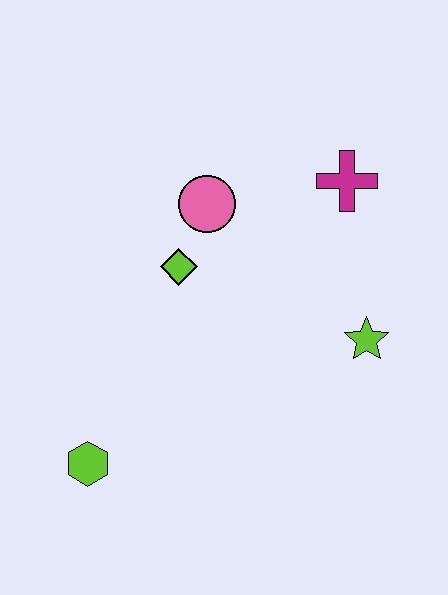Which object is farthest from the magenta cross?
The lime hexagon is farthest from the magenta cross.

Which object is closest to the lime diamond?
The pink circle is closest to the lime diamond.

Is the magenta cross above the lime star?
Yes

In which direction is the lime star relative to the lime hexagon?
The lime star is to the right of the lime hexagon.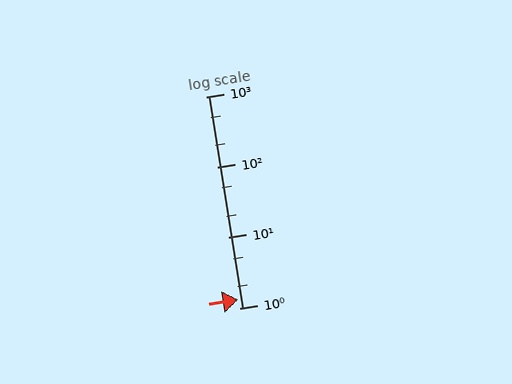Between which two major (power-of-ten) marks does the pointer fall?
The pointer is between 1 and 10.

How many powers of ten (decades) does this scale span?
The scale spans 3 decades, from 1 to 1000.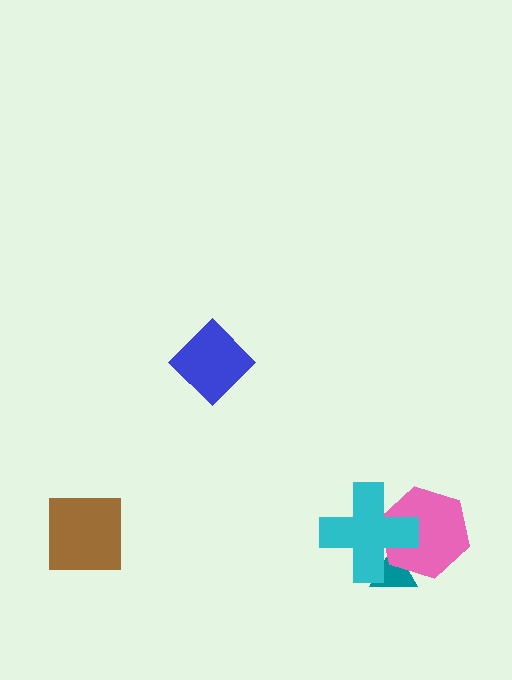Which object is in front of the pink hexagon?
The cyan cross is in front of the pink hexagon.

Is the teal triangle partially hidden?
Yes, it is partially covered by another shape.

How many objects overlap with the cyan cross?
2 objects overlap with the cyan cross.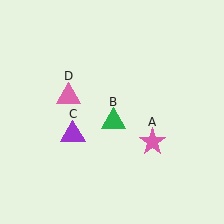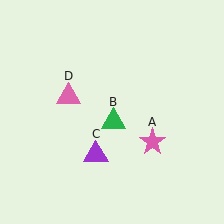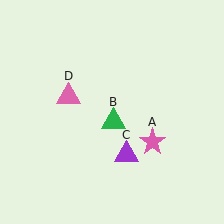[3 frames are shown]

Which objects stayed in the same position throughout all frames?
Pink star (object A) and green triangle (object B) and pink triangle (object D) remained stationary.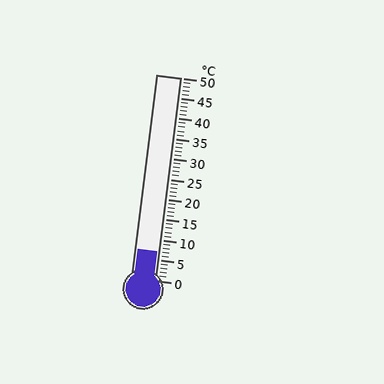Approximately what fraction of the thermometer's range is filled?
The thermometer is filled to approximately 15% of its range.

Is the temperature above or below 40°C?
The temperature is below 40°C.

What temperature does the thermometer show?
The thermometer shows approximately 7°C.